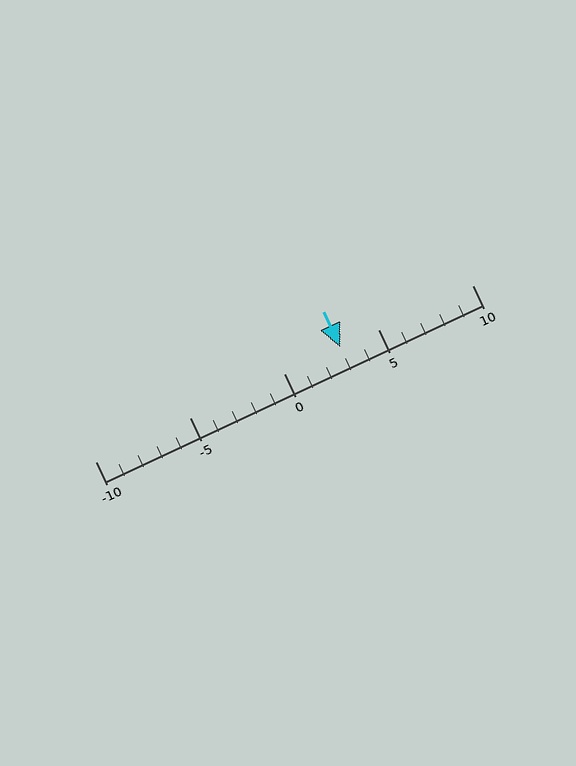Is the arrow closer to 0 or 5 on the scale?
The arrow is closer to 5.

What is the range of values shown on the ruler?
The ruler shows values from -10 to 10.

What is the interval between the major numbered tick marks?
The major tick marks are spaced 5 units apart.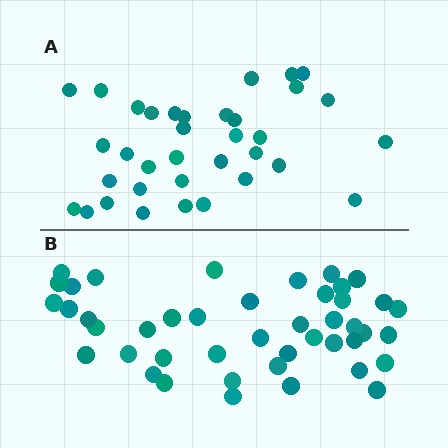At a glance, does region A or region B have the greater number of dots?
Region B (the bottom region) has more dots.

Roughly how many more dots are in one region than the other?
Region B has roughly 8 or so more dots than region A.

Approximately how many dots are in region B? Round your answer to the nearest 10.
About 40 dots. (The exact count is 44, which rounds to 40.)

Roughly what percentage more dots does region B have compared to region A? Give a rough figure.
About 25% more.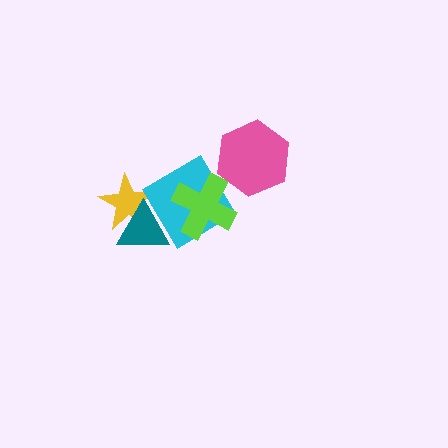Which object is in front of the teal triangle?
The cyan diamond is in front of the teal triangle.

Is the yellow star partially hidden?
Yes, it is partially covered by another shape.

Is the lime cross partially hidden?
No, no other shape covers it.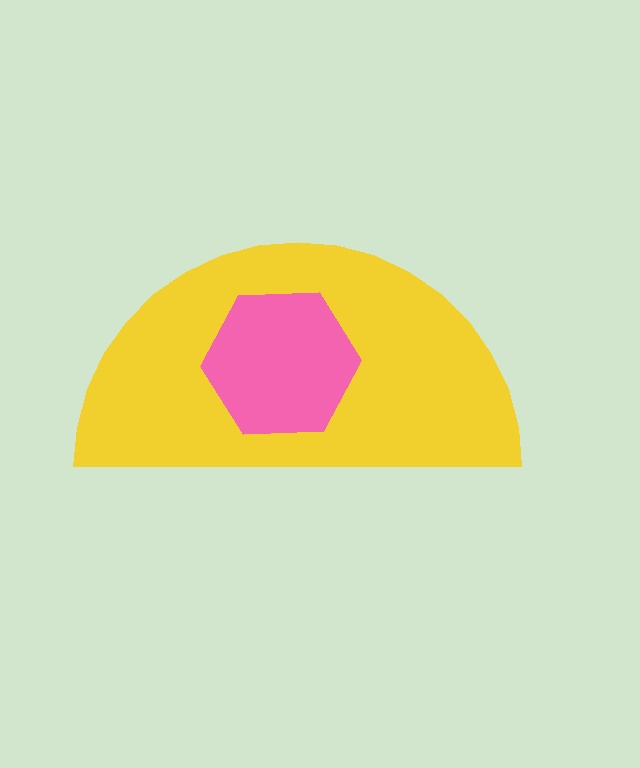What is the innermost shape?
The pink hexagon.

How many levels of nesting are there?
2.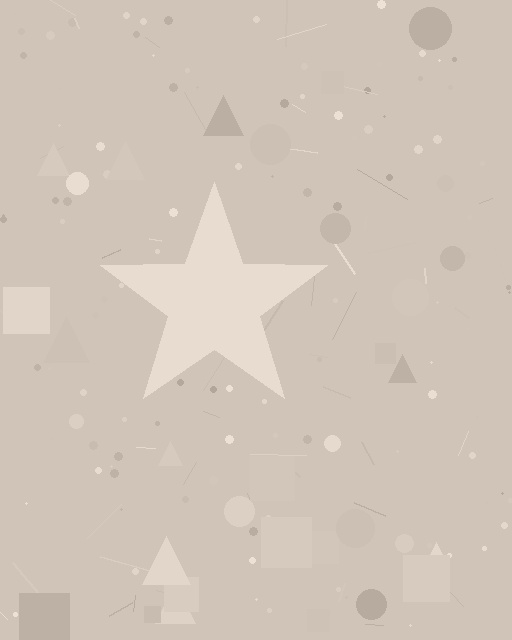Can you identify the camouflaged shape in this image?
The camouflaged shape is a star.